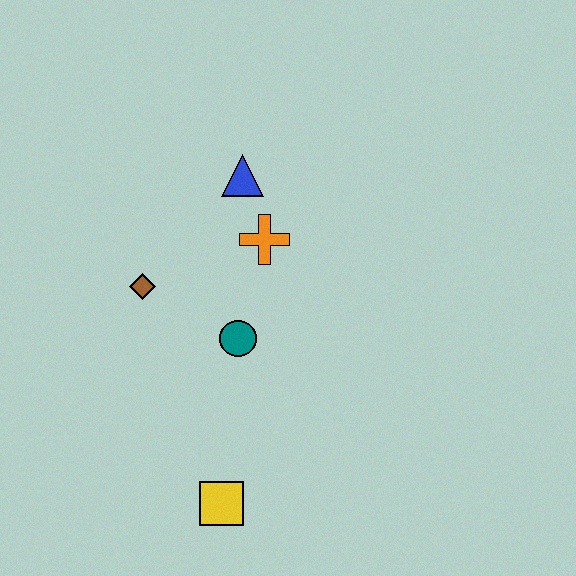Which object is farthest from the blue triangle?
The yellow square is farthest from the blue triangle.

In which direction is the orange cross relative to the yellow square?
The orange cross is above the yellow square.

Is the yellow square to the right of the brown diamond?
Yes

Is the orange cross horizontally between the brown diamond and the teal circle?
No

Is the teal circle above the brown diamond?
No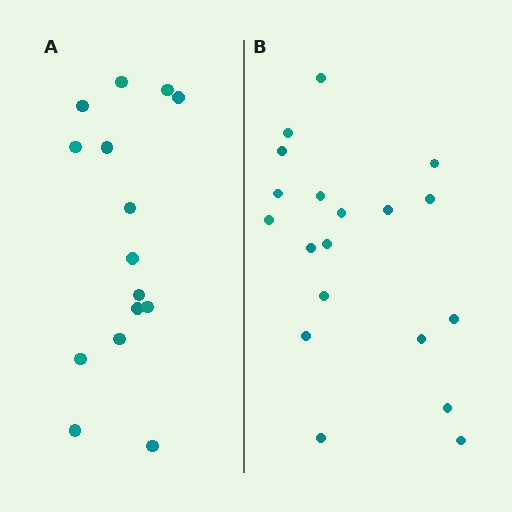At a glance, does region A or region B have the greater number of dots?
Region B (the right region) has more dots.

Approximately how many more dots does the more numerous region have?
Region B has about 4 more dots than region A.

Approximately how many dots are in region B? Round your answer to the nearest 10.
About 20 dots. (The exact count is 19, which rounds to 20.)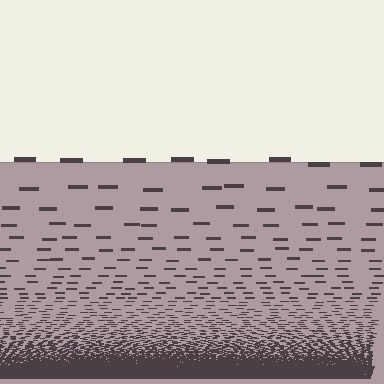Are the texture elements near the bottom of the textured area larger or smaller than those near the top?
Smaller. The gradient is inverted — elements near the bottom are smaller and denser.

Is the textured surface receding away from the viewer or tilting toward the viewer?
The surface appears to tilt toward the viewer. Texture elements get larger and sparser toward the top.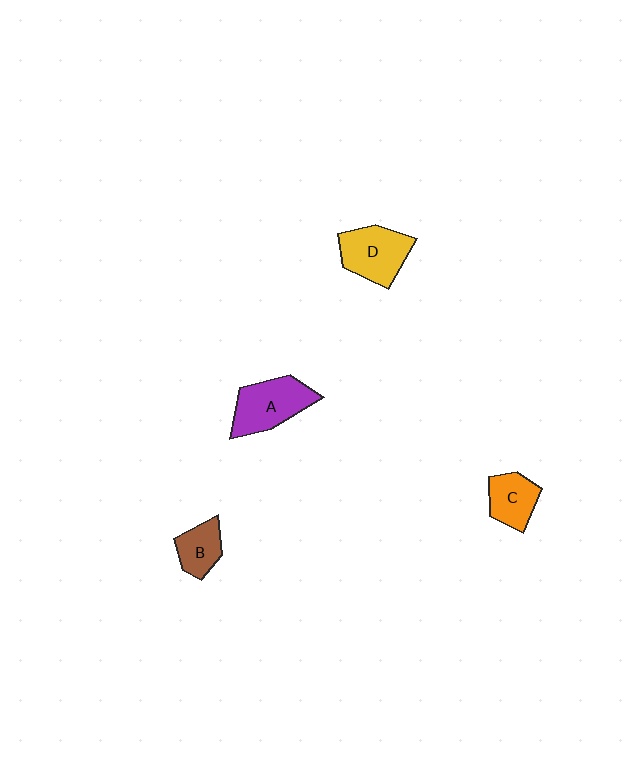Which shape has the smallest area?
Shape B (brown).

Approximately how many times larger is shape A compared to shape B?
Approximately 1.7 times.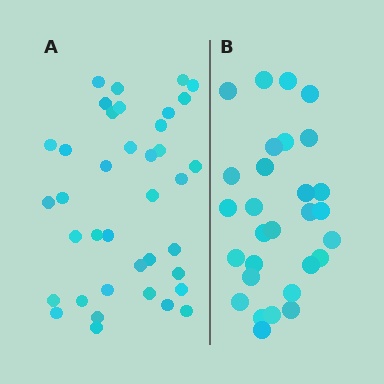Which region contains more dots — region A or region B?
Region A (the left region) has more dots.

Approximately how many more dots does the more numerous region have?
Region A has roughly 8 or so more dots than region B.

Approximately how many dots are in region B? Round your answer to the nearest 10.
About 30 dots. (The exact count is 29, which rounds to 30.)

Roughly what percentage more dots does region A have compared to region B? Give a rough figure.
About 30% more.